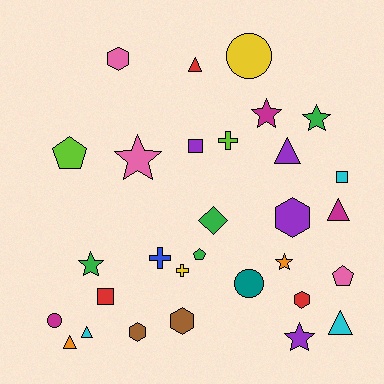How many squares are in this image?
There are 3 squares.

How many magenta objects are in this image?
There are 3 magenta objects.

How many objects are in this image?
There are 30 objects.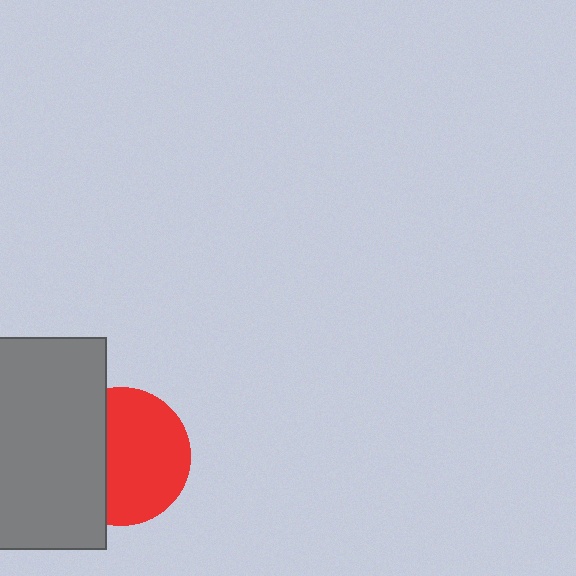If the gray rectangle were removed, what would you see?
You would see the complete red circle.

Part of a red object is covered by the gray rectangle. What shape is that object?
It is a circle.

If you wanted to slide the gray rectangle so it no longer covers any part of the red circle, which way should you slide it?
Slide it left — that is the most direct way to separate the two shapes.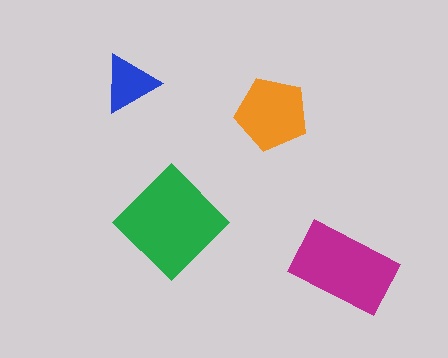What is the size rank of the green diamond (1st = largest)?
1st.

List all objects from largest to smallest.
The green diamond, the magenta rectangle, the orange pentagon, the blue triangle.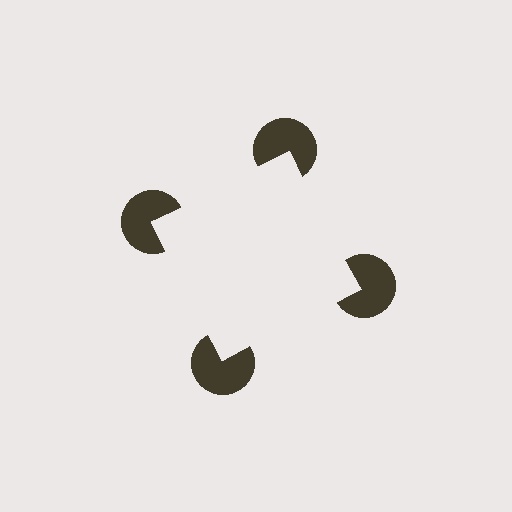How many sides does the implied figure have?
4 sides.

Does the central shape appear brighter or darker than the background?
It typically appears slightly brighter than the background, even though no actual brightness change is drawn.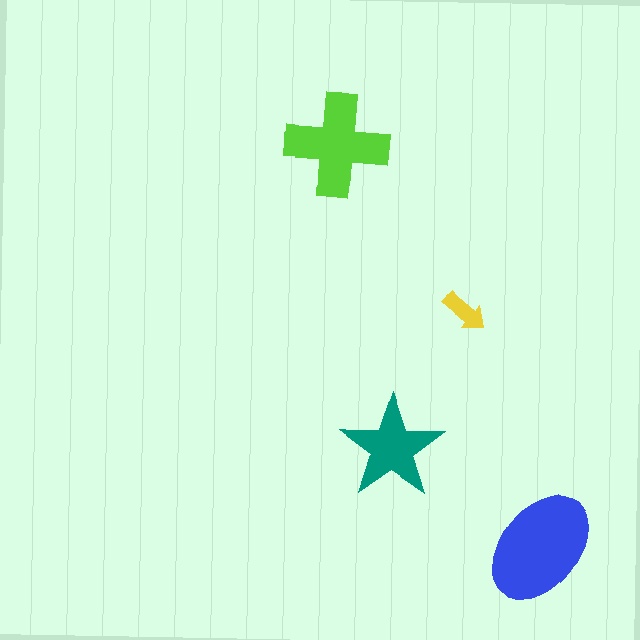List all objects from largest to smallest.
The blue ellipse, the lime cross, the teal star, the yellow arrow.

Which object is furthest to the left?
The lime cross is leftmost.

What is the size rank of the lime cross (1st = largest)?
2nd.